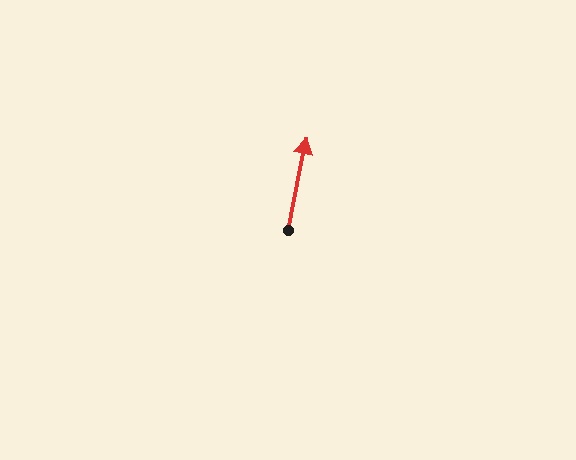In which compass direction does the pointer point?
North.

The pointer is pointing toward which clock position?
Roughly 12 o'clock.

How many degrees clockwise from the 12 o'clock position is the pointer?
Approximately 11 degrees.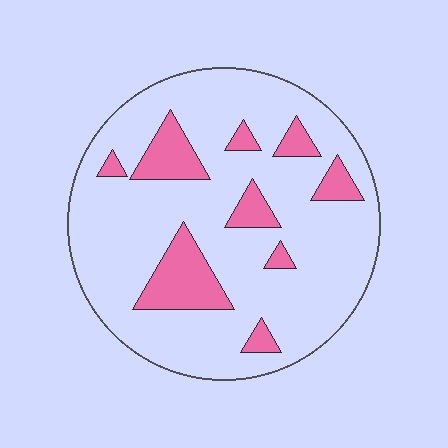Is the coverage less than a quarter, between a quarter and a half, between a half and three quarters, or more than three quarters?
Less than a quarter.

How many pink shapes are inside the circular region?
9.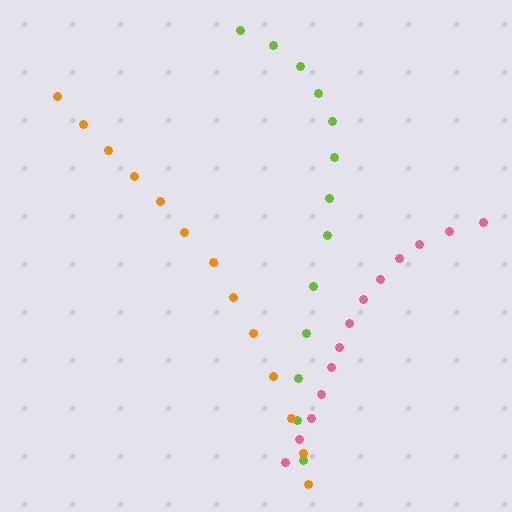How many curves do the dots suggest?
There are 3 distinct paths.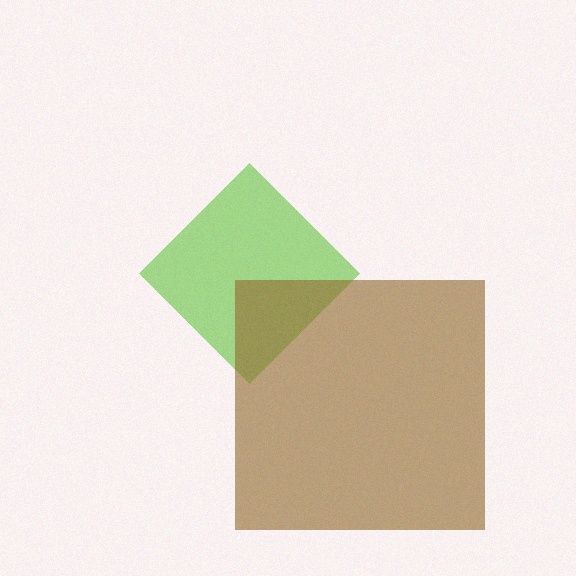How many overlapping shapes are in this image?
There are 2 overlapping shapes in the image.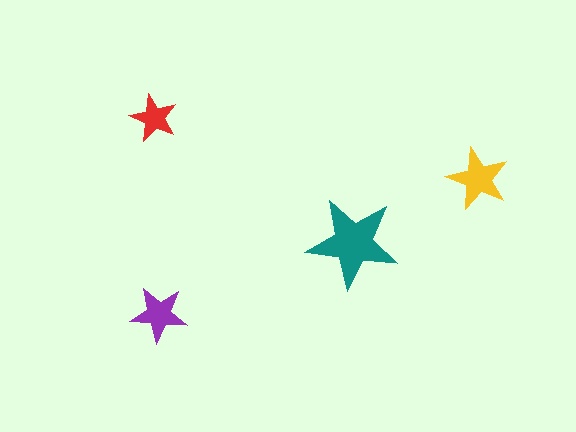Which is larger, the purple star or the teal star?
The teal one.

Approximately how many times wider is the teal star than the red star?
About 2 times wider.